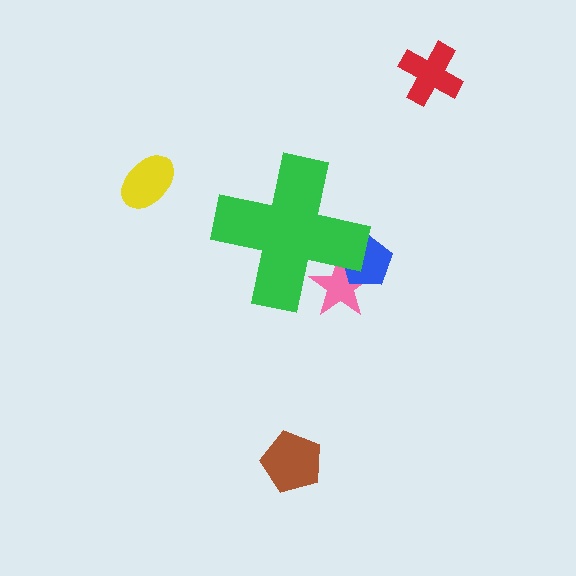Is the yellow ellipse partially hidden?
No, the yellow ellipse is fully visible.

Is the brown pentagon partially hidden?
No, the brown pentagon is fully visible.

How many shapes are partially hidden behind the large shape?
2 shapes are partially hidden.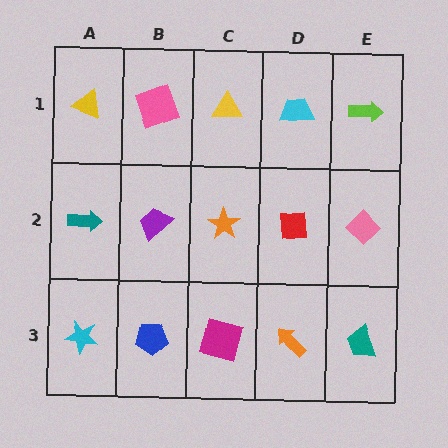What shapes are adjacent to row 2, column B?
A pink square (row 1, column B), a blue pentagon (row 3, column B), a teal arrow (row 2, column A), an orange star (row 2, column C).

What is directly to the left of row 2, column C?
A purple trapezoid.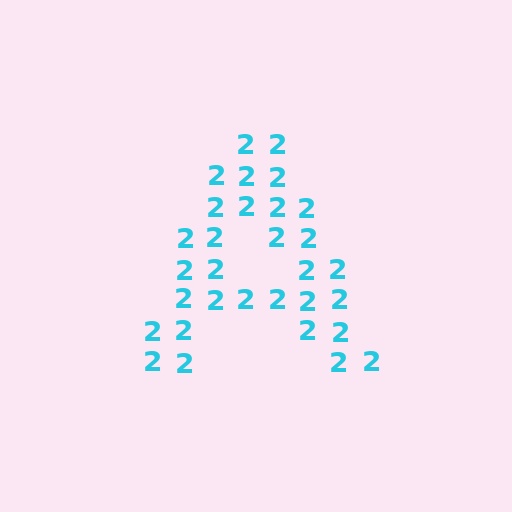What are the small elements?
The small elements are digit 2's.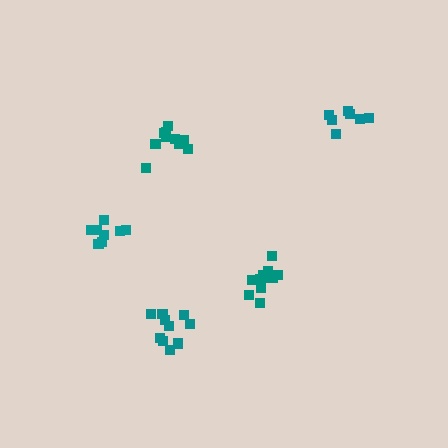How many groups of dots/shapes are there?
There are 5 groups.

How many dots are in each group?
Group 1: 11 dots, Group 2: 11 dots, Group 3: 8 dots, Group 4: 10 dots, Group 5: 7 dots (47 total).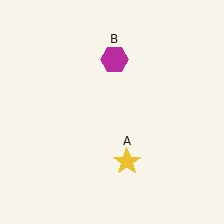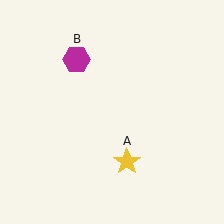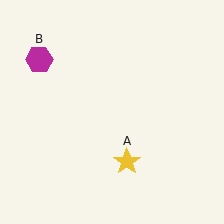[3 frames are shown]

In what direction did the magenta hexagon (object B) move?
The magenta hexagon (object B) moved left.